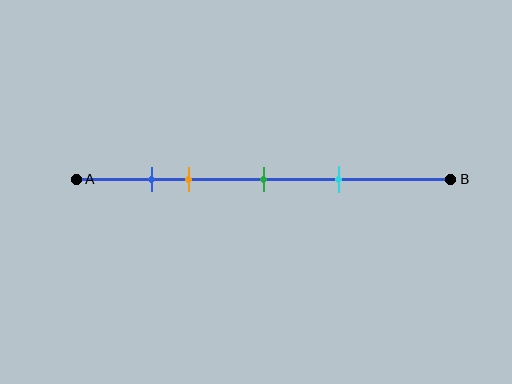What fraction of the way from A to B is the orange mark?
The orange mark is approximately 30% (0.3) of the way from A to B.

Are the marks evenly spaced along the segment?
No, the marks are not evenly spaced.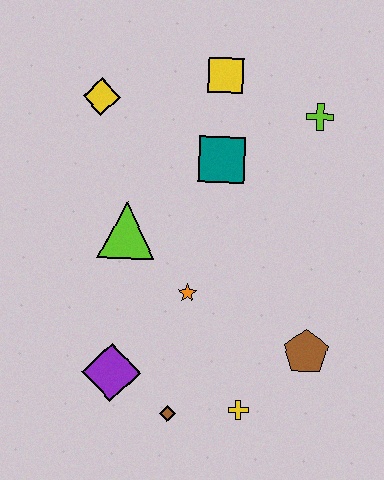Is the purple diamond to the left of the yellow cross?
Yes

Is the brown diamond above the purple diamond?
No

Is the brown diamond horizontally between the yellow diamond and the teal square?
Yes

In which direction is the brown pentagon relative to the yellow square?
The brown pentagon is below the yellow square.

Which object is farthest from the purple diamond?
The lime cross is farthest from the purple diamond.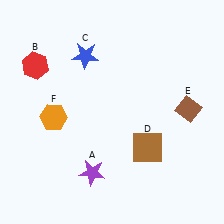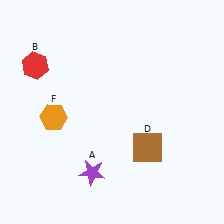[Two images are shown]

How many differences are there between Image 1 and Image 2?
There are 2 differences between the two images.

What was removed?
The brown diamond (E), the blue star (C) were removed in Image 2.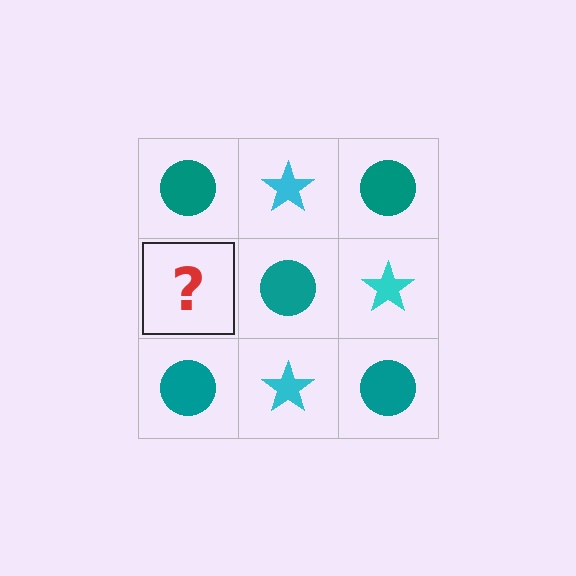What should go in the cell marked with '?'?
The missing cell should contain a cyan star.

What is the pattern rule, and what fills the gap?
The rule is that it alternates teal circle and cyan star in a checkerboard pattern. The gap should be filled with a cyan star.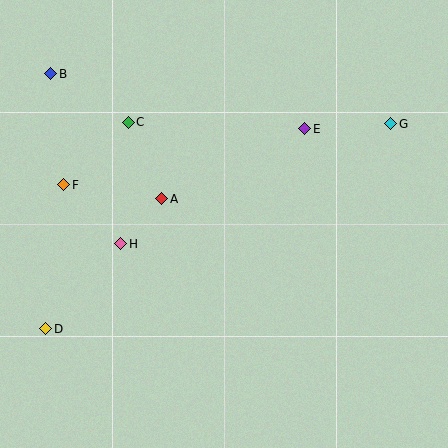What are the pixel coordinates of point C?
Point C is at (128, 122).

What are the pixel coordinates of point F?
Point F is at (64, 185).